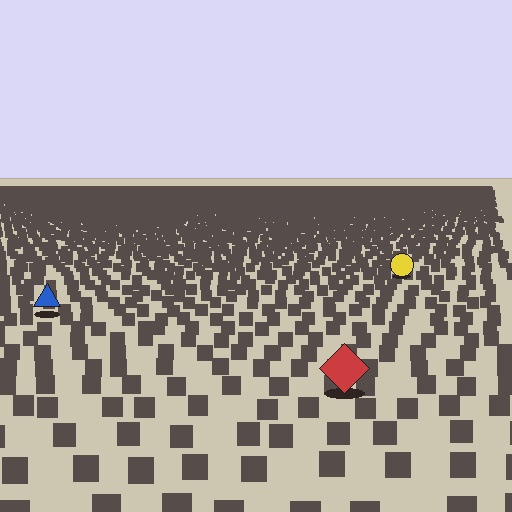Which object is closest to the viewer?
The red diamond is closest. The texture marks near it are larger and more spread out.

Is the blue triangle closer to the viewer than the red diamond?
No. The red diamond is closer — you can tell from the texture gradient: the ground texture is coarser near it.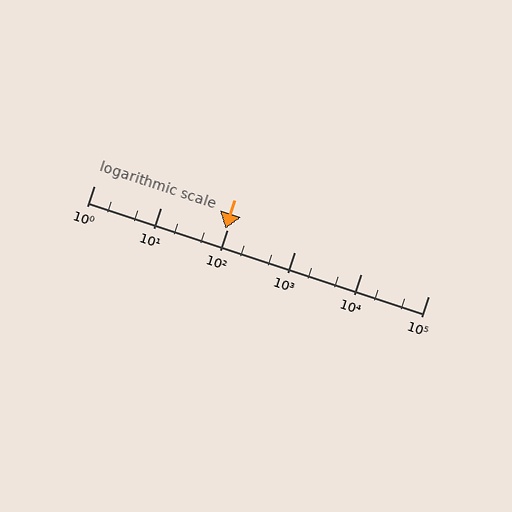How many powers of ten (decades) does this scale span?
The scale spans 5 decades, from 1 to 100000.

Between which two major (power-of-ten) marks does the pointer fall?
The pointer is between 10 and 100.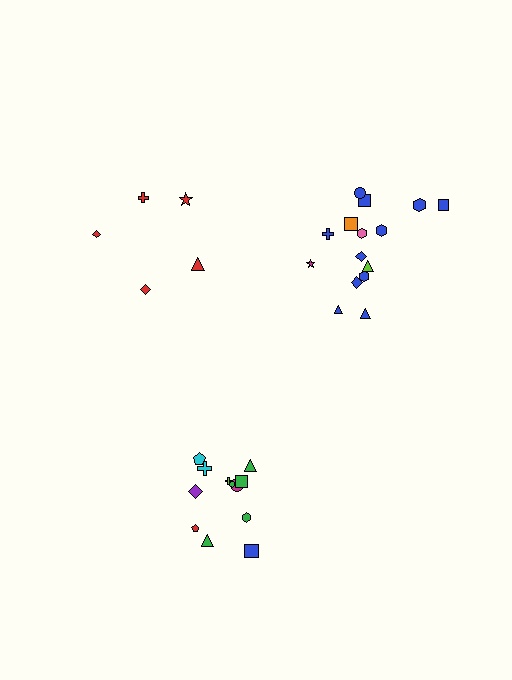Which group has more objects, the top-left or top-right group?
The top-right group.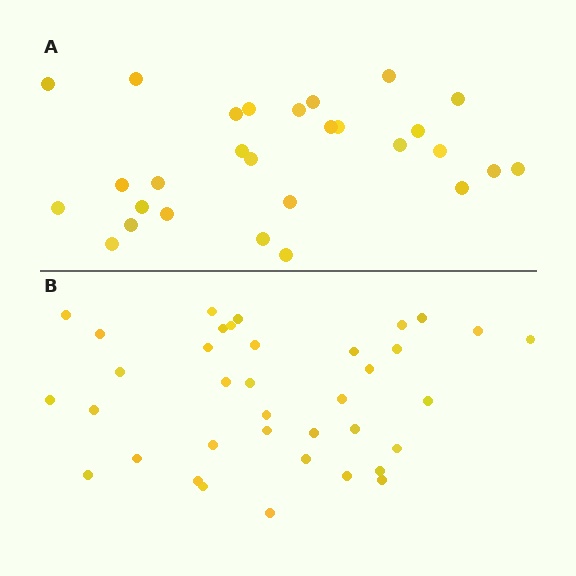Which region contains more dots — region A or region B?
Region B (the bottom region) has more dots.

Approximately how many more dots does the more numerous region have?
Region B has roughly 8 or so more dots than region A.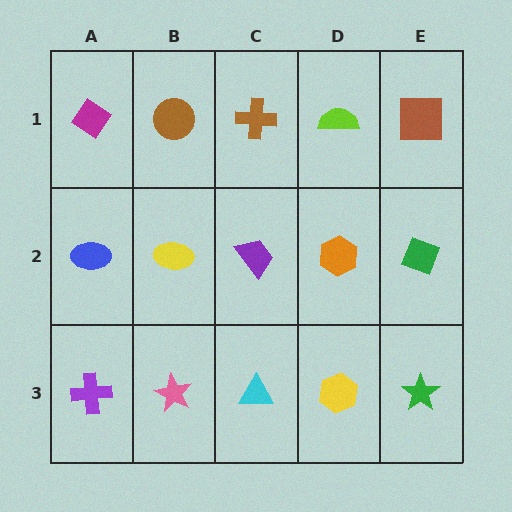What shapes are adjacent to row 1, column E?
A green diamond (row 2, column E), a lime semicircle (row 1, column D).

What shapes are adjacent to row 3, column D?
An orange hexagon (row 2, column D), a cyan triangle (row 3, column C), a green star (row 3, column E).